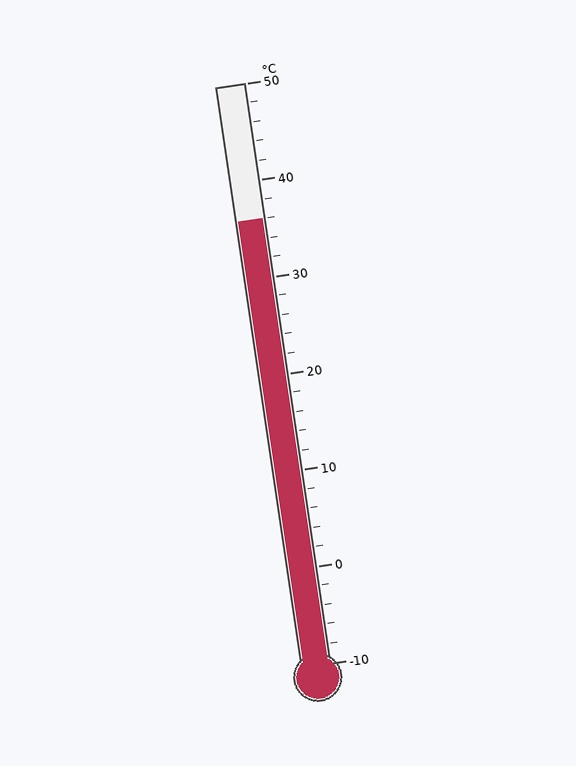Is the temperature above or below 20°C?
The temperature is above 20°C.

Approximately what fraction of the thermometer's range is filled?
The thermometer is filled to approximately 75% of its range.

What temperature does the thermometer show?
The thermometer shows approximately 36°C.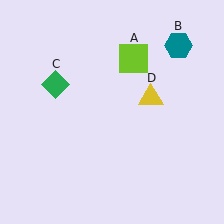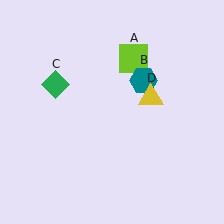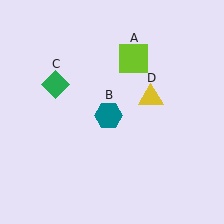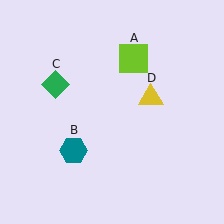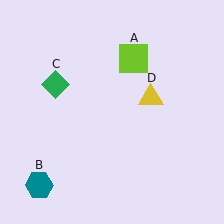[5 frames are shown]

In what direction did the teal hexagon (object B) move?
The teal hexagon (object B) moved down and to the left.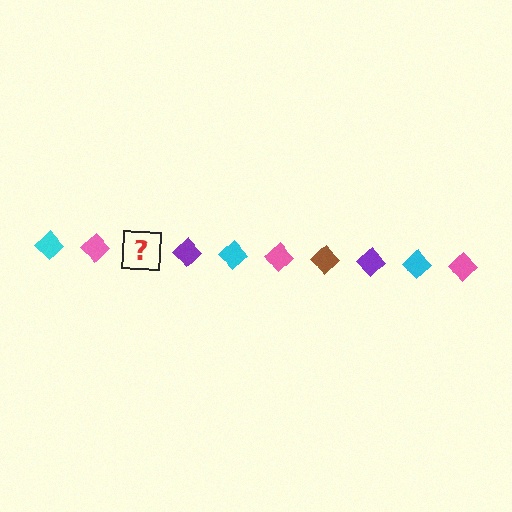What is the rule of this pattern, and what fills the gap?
The rule is that the pattern cycles through cyan, pink, brown, purple diamonds. The gap should be filled with a brown diamond.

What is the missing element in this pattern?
The missing element is a brown diamond.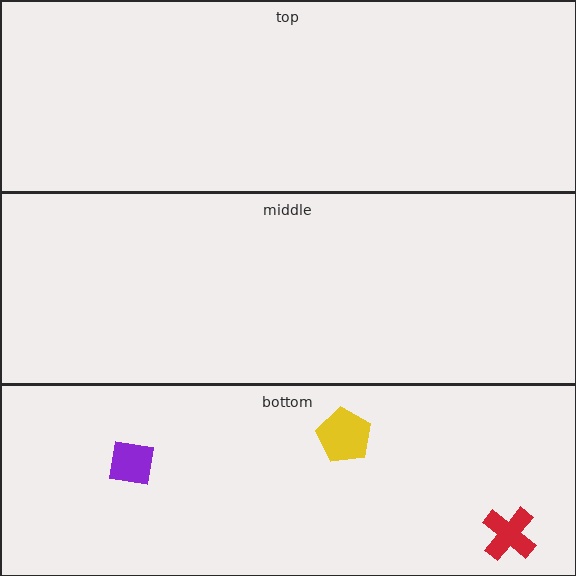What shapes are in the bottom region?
The purple square, the red cross, the yellow pentagon.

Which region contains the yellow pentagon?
The bottom region.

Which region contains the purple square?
The bottom region.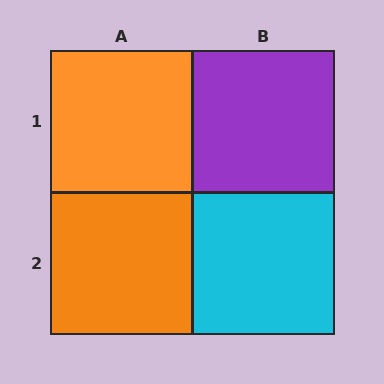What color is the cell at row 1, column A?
Orange.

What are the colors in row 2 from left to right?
Orange, cyan.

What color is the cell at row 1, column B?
Purple.